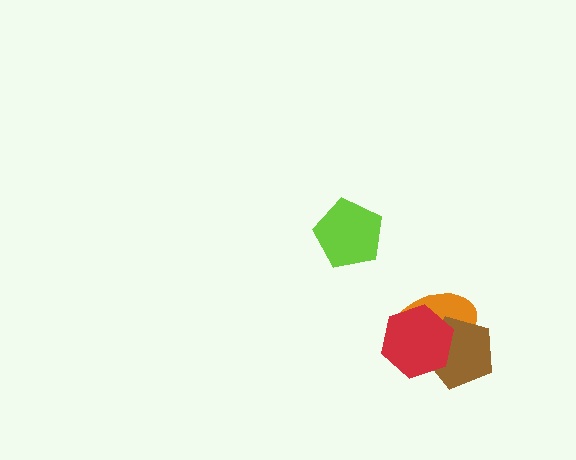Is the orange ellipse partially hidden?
Yes, it is partially covered by another shape.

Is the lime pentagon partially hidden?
No, no other shape covers it.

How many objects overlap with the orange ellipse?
2 objects overlap with the orange ellipse.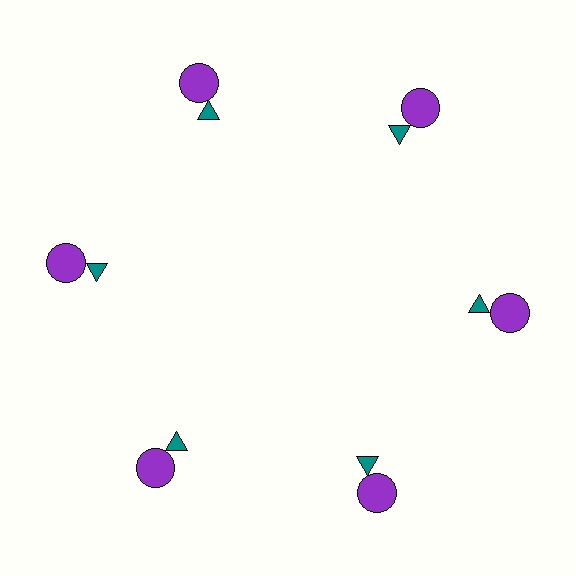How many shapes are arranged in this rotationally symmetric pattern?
There are 12 shapes, arranged in 6 groups of 2.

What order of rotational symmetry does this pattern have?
This pattern has 6-fold rotational symmetry.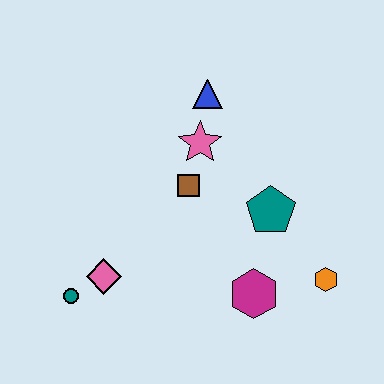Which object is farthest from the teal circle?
The orange hexagon is farthest from the teal circle.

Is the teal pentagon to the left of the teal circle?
No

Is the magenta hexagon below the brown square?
Yes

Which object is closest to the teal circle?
The pink diamond is closest to the teal circle.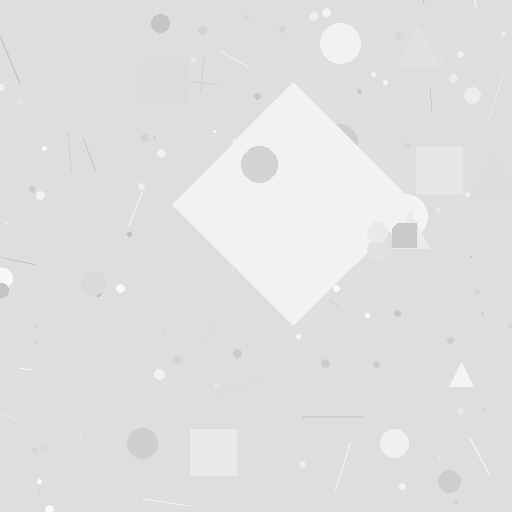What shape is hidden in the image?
A diamond is hidden in the image.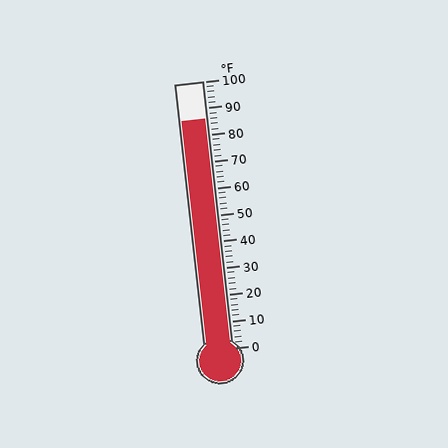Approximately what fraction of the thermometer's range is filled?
The thermometer is filled to approximately 85% of its range.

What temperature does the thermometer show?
The thermometer shows approximately 86°F.